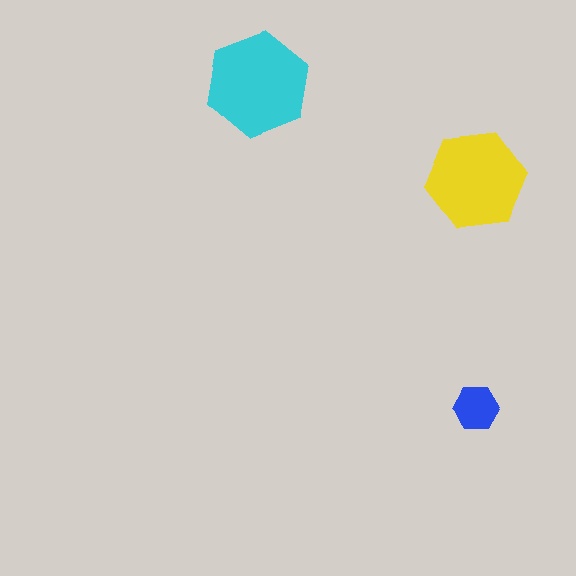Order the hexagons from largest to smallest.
the cyan one, the yellow one, the blue one.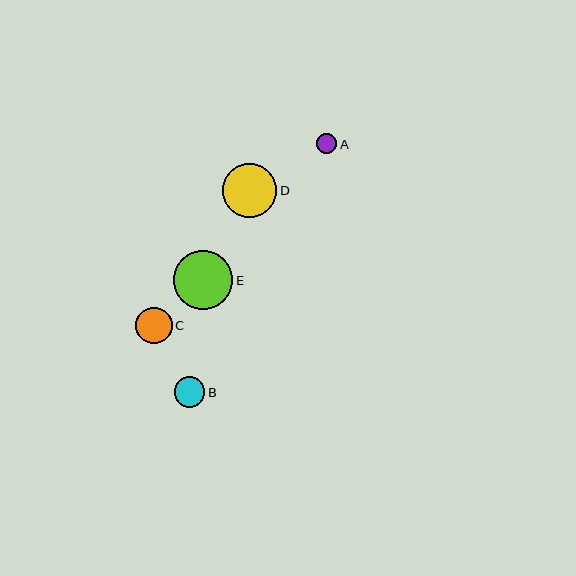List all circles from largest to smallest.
From largest to smallest: E, D, C, B, A.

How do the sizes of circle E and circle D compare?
Circle E and circle D are approximately the same size.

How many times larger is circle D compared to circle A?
Circle D is approximately 2.6 times the size of circle A.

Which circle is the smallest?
Circle A is the smallest with a size of approximately 21 pixels.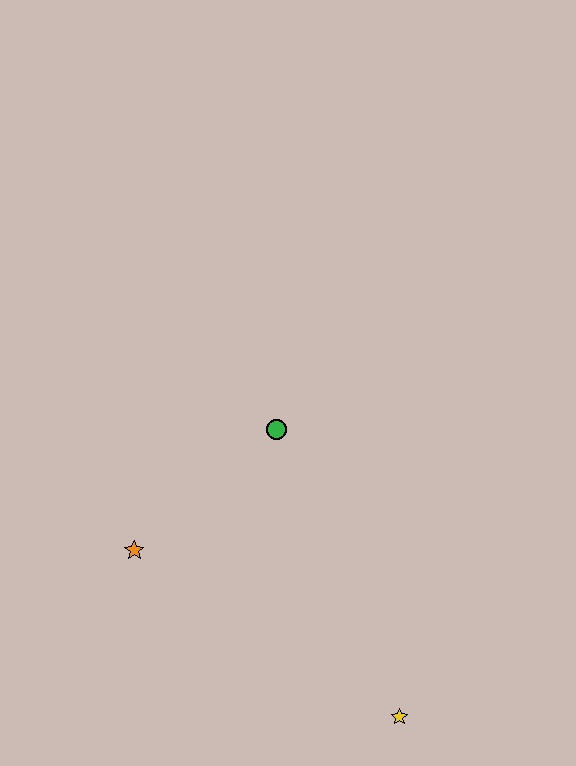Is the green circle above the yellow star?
Yes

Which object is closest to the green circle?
The orange star is closest to the green circle.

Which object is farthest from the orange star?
The yellow star is farthest from the orange star.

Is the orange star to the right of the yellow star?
No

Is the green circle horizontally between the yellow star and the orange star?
Yes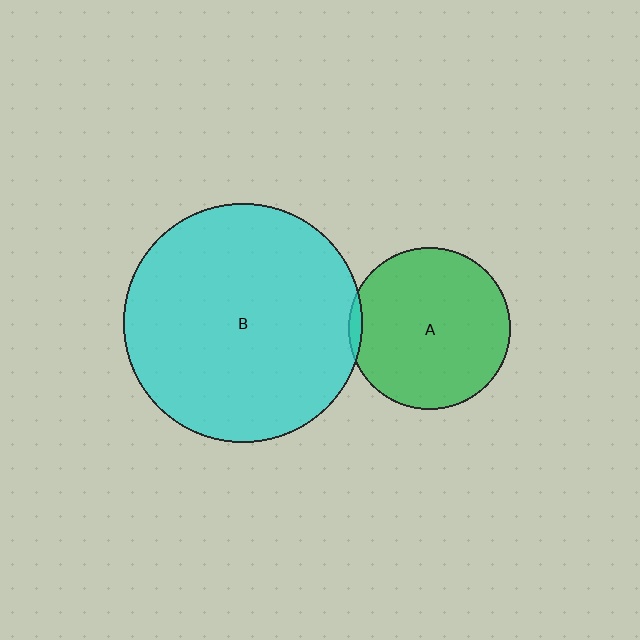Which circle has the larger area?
Circle B (cyan).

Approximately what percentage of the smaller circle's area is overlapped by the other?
Approximately 5%.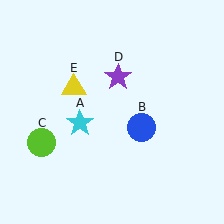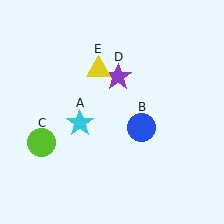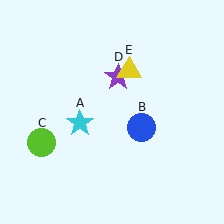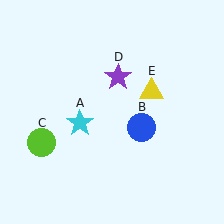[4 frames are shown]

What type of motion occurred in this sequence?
The yellow triangle (object E) rotated clockwise around the center of the scene.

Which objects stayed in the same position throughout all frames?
Cyan star (object A) and blue circle (object B) and lime circle (object C) and purple star (object D) remained stationary.